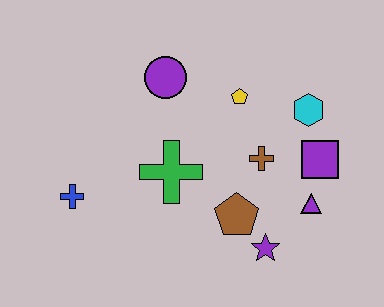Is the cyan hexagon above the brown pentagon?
Yes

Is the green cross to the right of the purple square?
No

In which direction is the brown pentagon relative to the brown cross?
The brown pentagon is below the brown cross.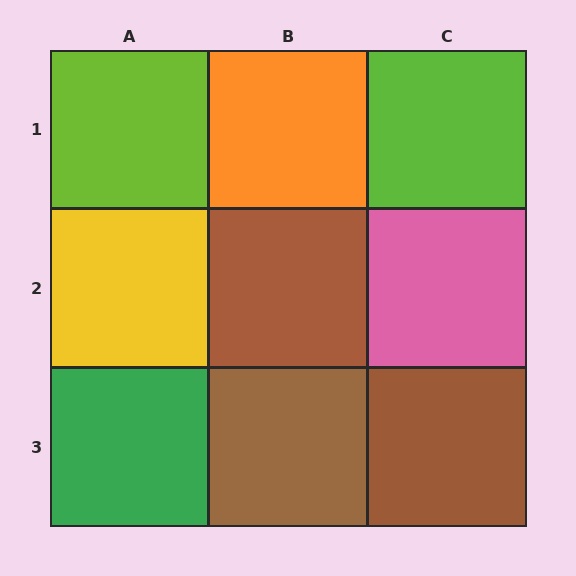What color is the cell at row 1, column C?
Lime.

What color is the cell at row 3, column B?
Brown.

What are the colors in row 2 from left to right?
Yellow, brown, pink.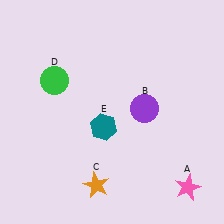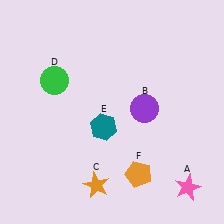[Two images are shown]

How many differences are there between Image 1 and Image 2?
There is 1 difference between the two images.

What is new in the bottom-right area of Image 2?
An orange pentagon (F) was added in the bottom-right area of Image 2.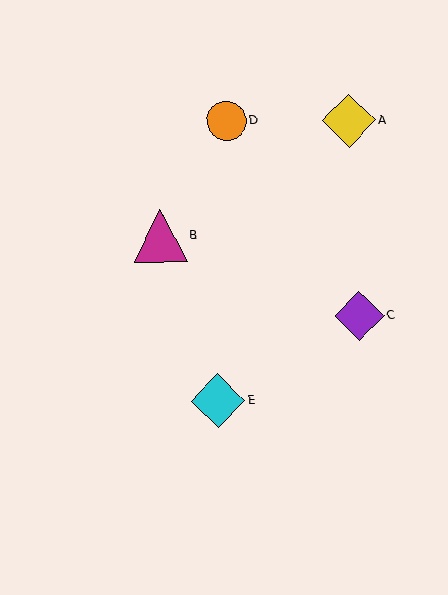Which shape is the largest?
The cyan diamond (labeled E) is the largest.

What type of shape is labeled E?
Shape E is a cyan diamond.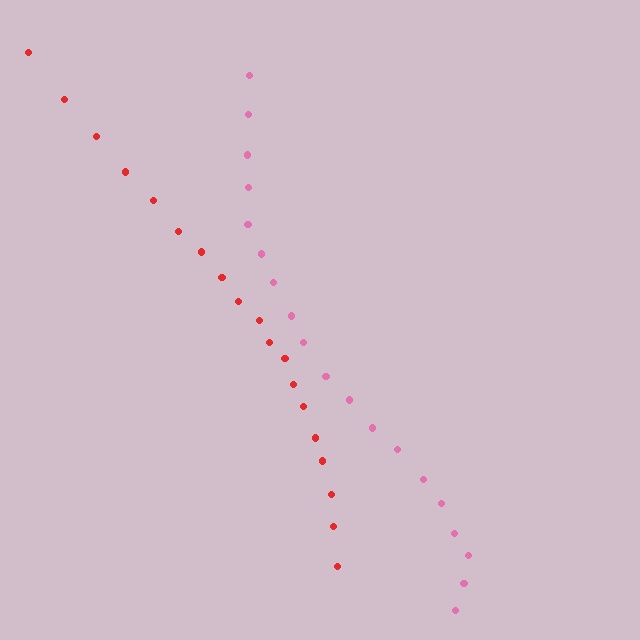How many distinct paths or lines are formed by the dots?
There are 2 distinct paths.